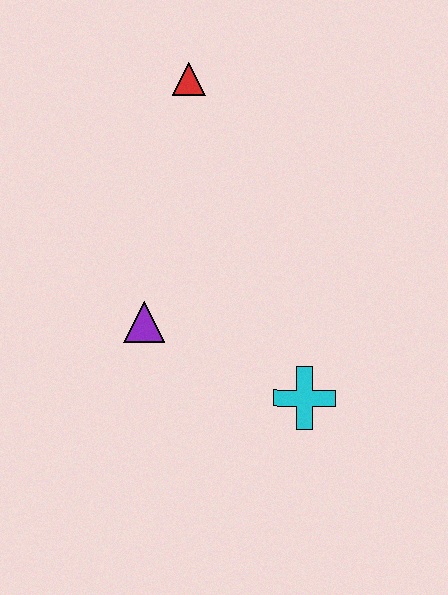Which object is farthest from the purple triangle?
The red triangle is farthest from the purple triangle.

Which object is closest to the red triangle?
The purple triangle is closest to the red triangle.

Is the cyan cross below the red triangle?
Yes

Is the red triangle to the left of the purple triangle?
No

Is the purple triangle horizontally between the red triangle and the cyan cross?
No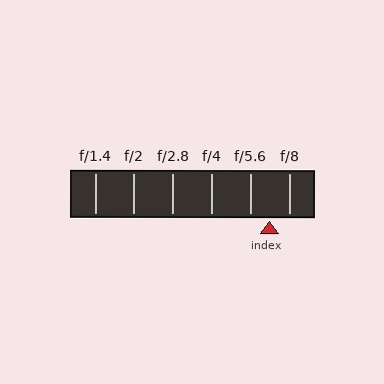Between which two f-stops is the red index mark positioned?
The index mark is between f/5.6 and f/8.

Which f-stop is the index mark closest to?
The index mark is closest to f/5.6.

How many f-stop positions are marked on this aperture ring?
There are 6 f-stop positions marked.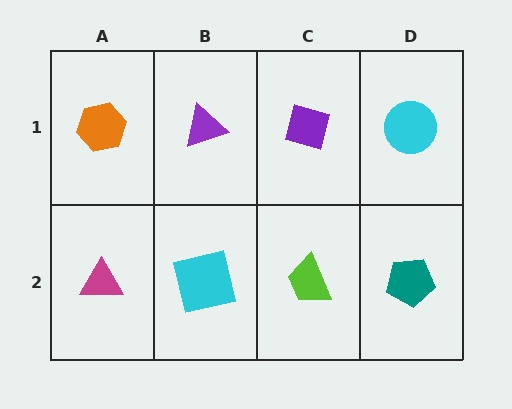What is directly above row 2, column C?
A purple diamond.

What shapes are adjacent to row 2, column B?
A purple triangle (row 1, column B), a magenta triangle (row 2, column A), a lime trapezoid (row 2, column C).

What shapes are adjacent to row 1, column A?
A magenta triangle (row 2, column A), a purple triangle (row 1, column B).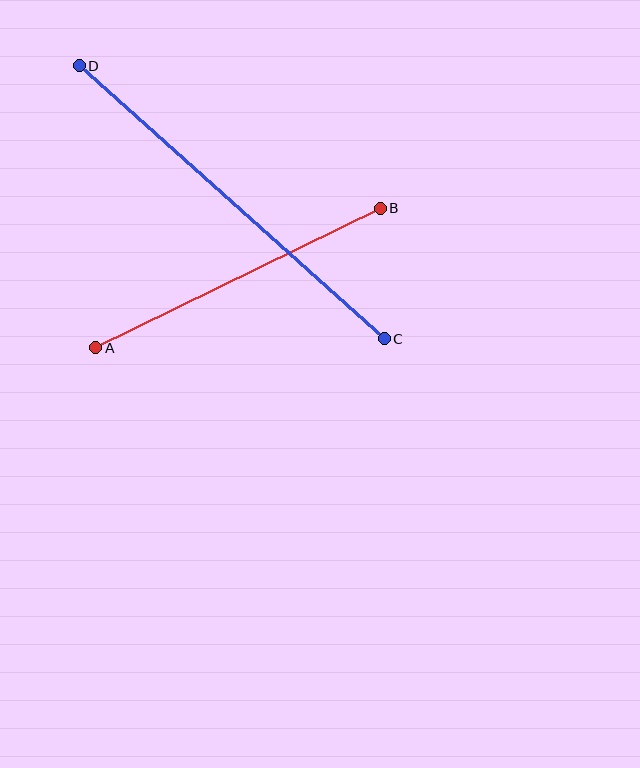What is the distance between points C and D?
The distance is approximately 409 pixels.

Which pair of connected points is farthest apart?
Points C and D are farthest apart.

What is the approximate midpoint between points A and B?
The midpoint is at approximately (238, 278) pixels.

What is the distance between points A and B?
The distance is approximately 317 pixels.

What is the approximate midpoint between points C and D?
The midpoint is at approximately (232, 202) pixels.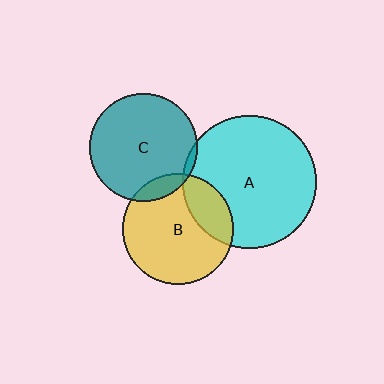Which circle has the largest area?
Circle A (cyan).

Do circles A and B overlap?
Yes.